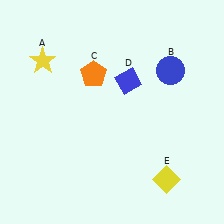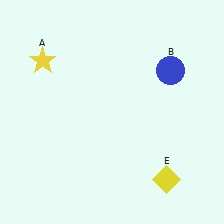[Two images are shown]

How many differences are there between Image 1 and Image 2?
There are 2 differences between the two images.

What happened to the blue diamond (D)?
The blue diamond (D) was removed in Image 2. It was in the top-right area of Image 1.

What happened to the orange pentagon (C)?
The orange pentagon (C) was removed in Image 2. It was in the top-left area of Image 1.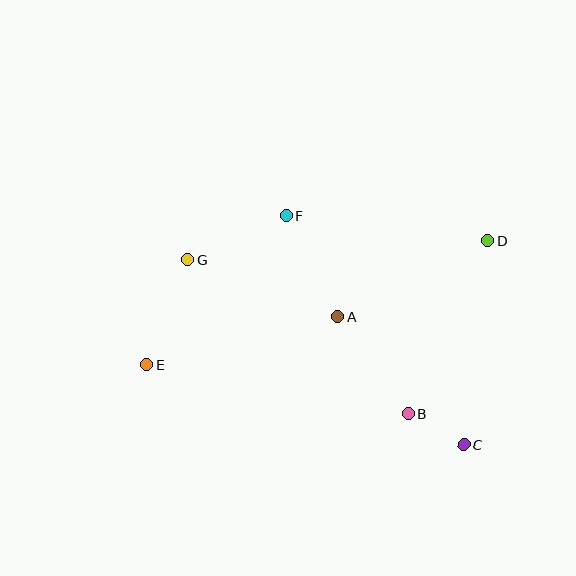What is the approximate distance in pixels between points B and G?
The distance between B and G is approximately 269 pixels.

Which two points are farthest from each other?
Points D and E are farthest from each other.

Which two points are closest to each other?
Points B and C are closest to each other.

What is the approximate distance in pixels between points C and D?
The distance between C and D is approximately 205 pixels.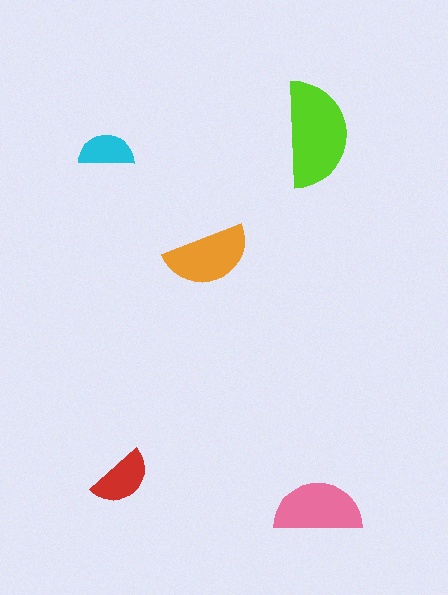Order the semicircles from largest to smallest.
the lime one, the pink one, the orange one, the red one, the cyan one.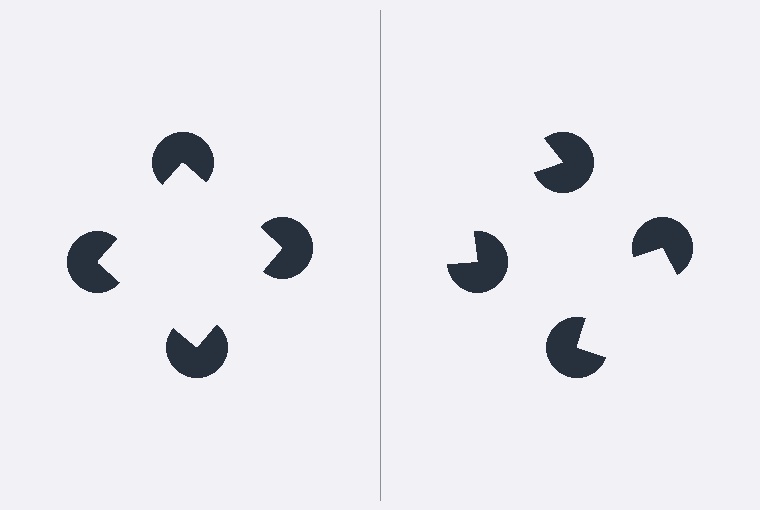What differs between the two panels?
The pac-man discs are positioned identically on both sides; only the wedge orientations differ. On the left they align to a square; on the right they are misaligned.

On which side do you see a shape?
An illusory square appears on the left side. On the right side the wedge cuts are rotated, so no coherent shape forms.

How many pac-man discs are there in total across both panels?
8 — 4 on each side.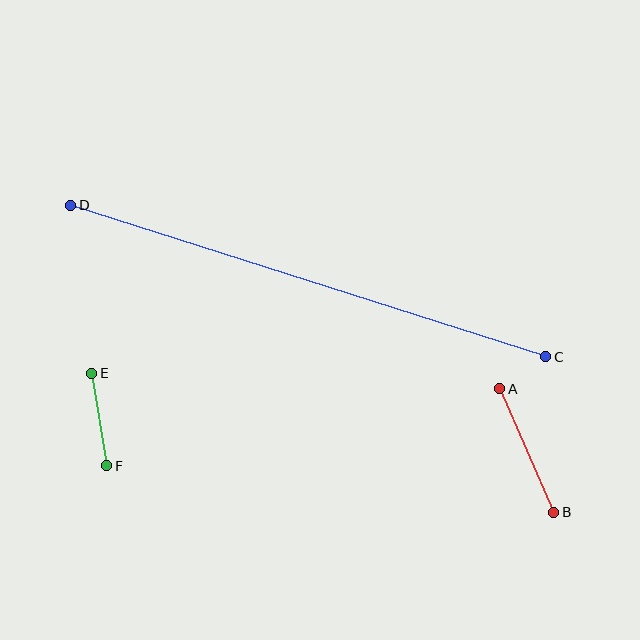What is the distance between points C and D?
The distance is approximately 499 pixels.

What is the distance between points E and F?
The distance is approximately 94 pixels.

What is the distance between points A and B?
The distance is approximately 135 pixels.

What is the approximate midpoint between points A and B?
The midpoint is at approximately (527, 450) pixels.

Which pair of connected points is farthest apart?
Points C and D are farthest apart.